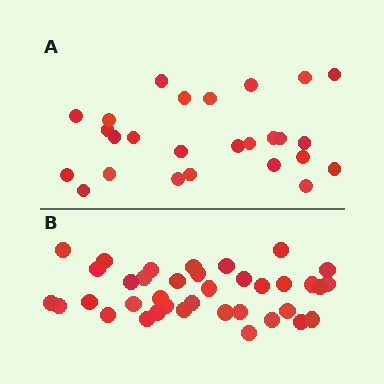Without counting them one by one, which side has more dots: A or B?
Region B (the bottom region) has more dots.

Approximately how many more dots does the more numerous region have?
Region B has roughly 12 or so more dots than region A.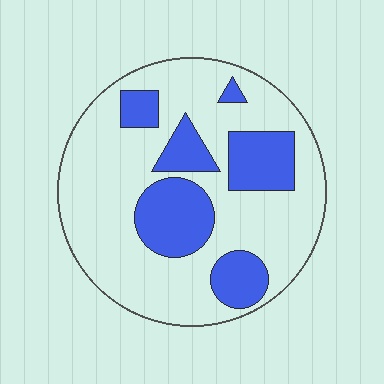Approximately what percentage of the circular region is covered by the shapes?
Approximately 30%.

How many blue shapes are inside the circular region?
6.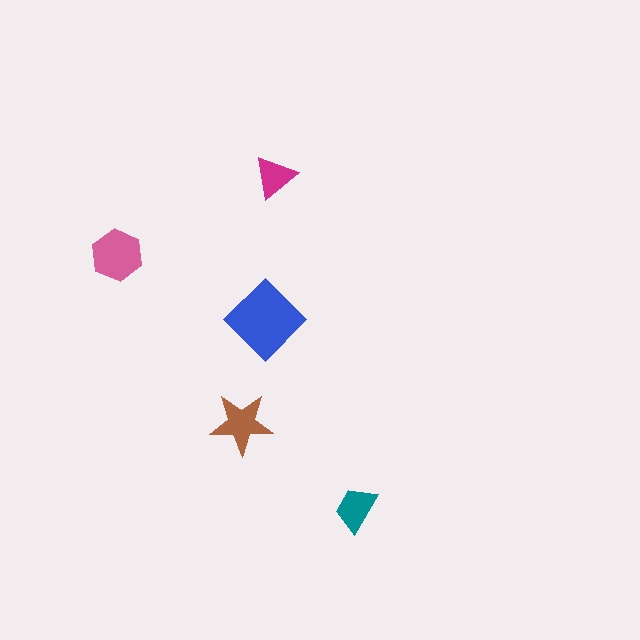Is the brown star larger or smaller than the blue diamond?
Smaller.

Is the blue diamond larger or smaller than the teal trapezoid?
Larger.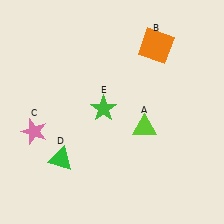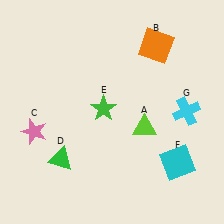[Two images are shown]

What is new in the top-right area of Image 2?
A cyan cross (G) was added in the top-right area of Image 2.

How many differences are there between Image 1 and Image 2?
There are 2 differences between the two images.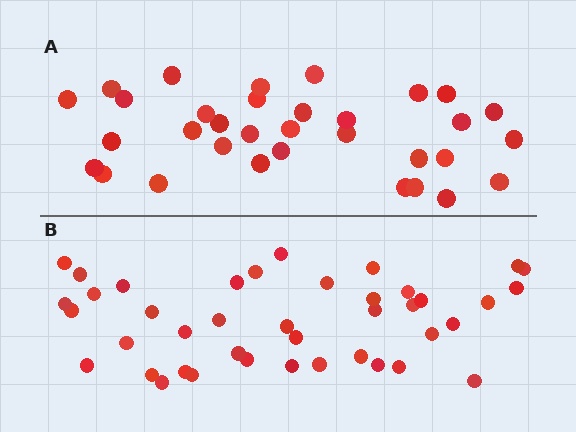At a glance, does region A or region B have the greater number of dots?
Region B (the bottom region) has more dots.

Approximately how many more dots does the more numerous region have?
Region B has roughly 8 or so more dots than region A.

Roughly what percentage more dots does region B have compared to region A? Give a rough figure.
About 25% more.